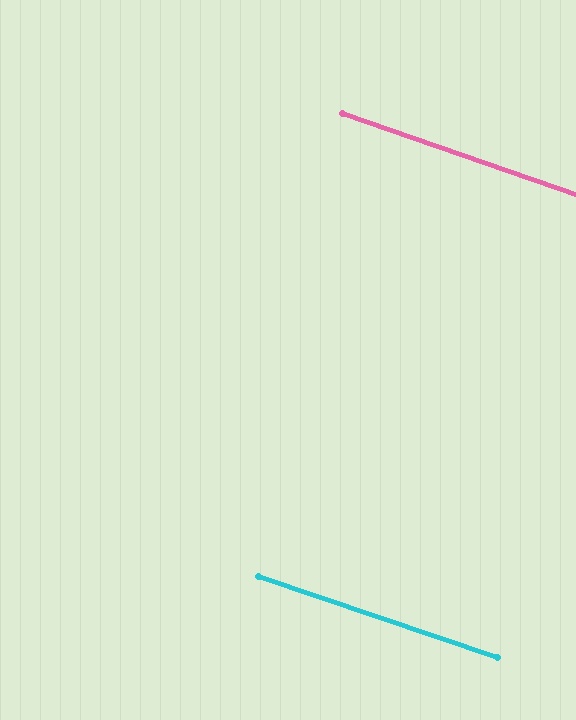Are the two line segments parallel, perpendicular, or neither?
Parallel — their directions differ by only 0.6°.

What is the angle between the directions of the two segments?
Approximately 1 degree.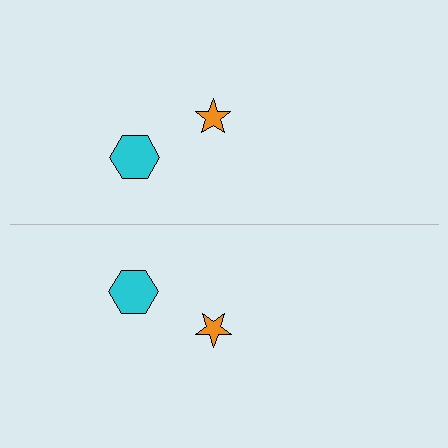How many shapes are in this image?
There are 4 shapes in this image.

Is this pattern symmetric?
Yes, this pattern has bilateral (reflection) symmetry.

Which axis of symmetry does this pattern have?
The pattern has a horizontal axis of symmetry running through the center of the image.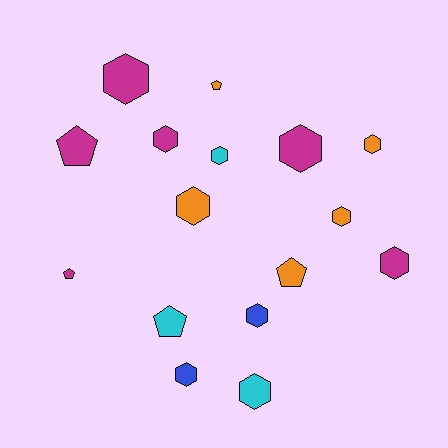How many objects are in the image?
There are 16 objects.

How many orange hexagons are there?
There are 3 orange hexagons.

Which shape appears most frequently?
Hexagon, with 11 objects.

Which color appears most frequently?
Magenta, with 6 objects.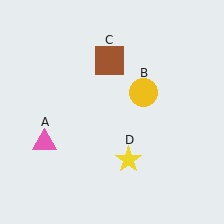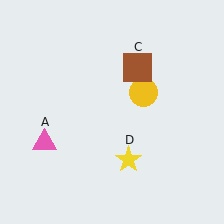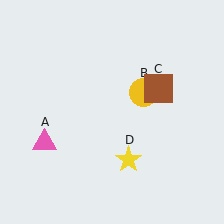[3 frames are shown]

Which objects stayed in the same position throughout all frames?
Pink triangle (object A) and yellow circle (object B) and yellow star (object D) remained stationary.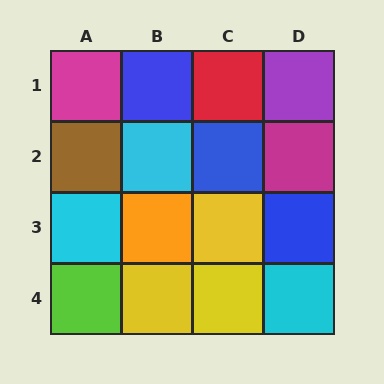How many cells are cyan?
3 cells are cyan.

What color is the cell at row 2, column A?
Brown.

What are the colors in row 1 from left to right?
Magenta, blue, red, purple.